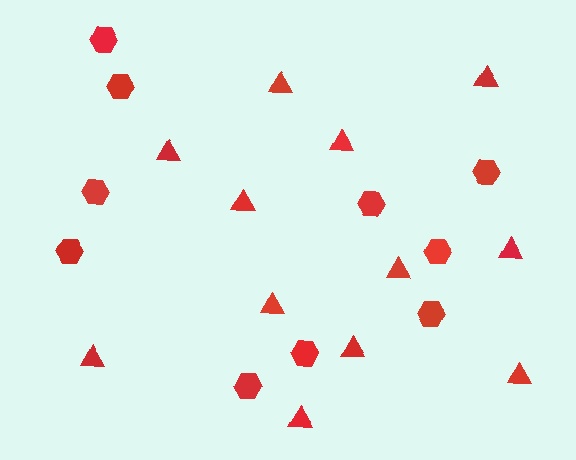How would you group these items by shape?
There are 2 groups: one group of triangles (12) and one group of hexagons (10).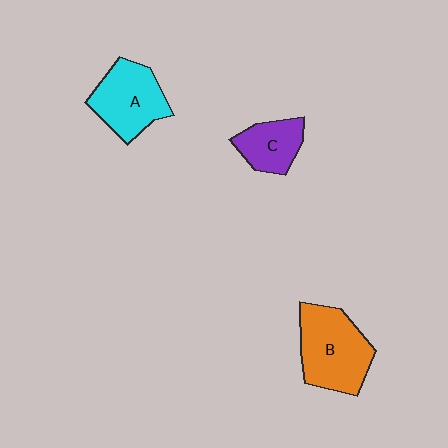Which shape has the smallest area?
Shape C (purple).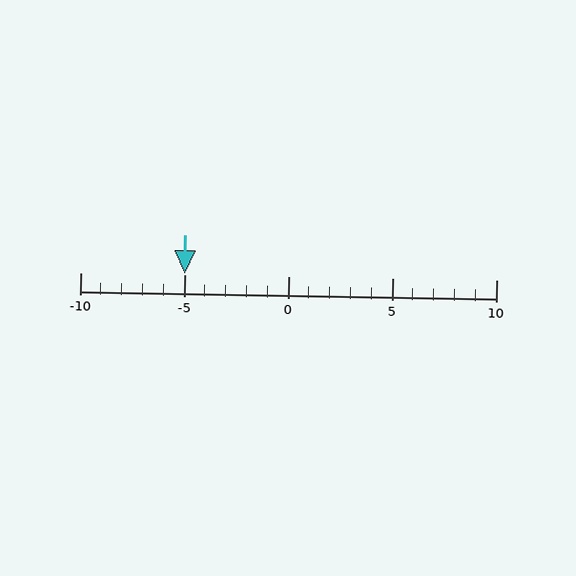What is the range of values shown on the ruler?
The ruler shows values from -10 to 10.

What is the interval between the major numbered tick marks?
The major tick marks are spaced 5 units apart.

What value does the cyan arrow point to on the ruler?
The cyan arrow points to approximately -5.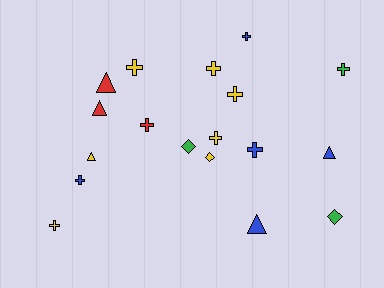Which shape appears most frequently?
Cross, with 10 objects.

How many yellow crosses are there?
There are 5 yellow crosses.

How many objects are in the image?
There are 18 objects.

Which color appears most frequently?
Yellow, with 7 objects.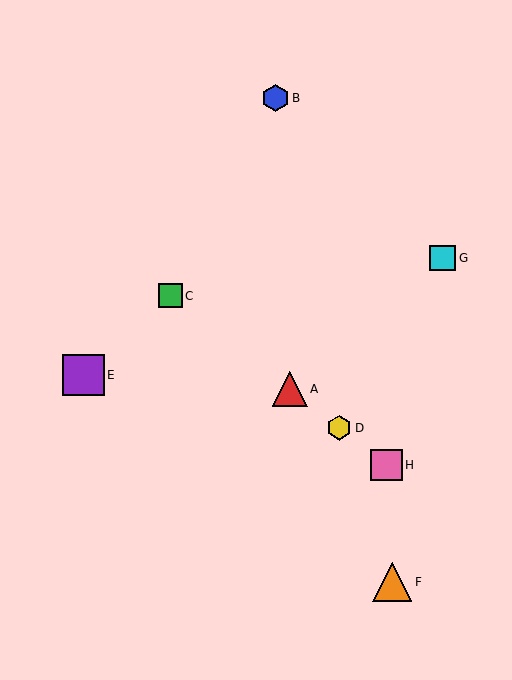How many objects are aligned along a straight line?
4 objects (A, C, D, H) are aligned along a straight line.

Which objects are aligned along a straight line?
Objects A, C, D, H are aligned along a straight line.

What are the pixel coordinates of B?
Object B is at (276, 98).